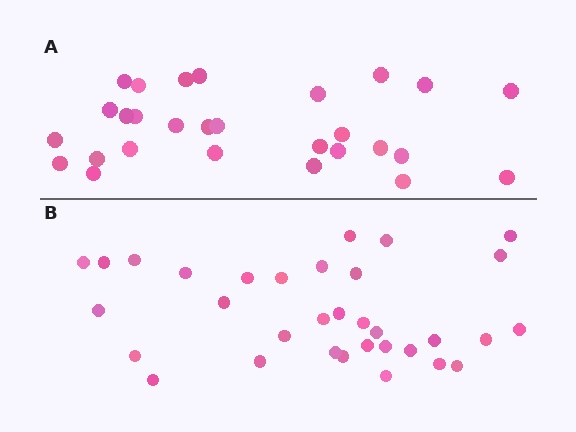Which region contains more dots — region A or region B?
Region B (the bottom region) has more dots.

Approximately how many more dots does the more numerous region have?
Region B has about 5 more dots than region A.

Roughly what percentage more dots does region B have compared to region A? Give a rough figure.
About 20% more.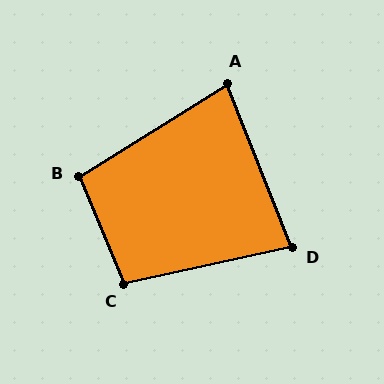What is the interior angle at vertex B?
Approximately 99 degrees (obtuse).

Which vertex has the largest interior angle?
C, at approximately 101 degrees.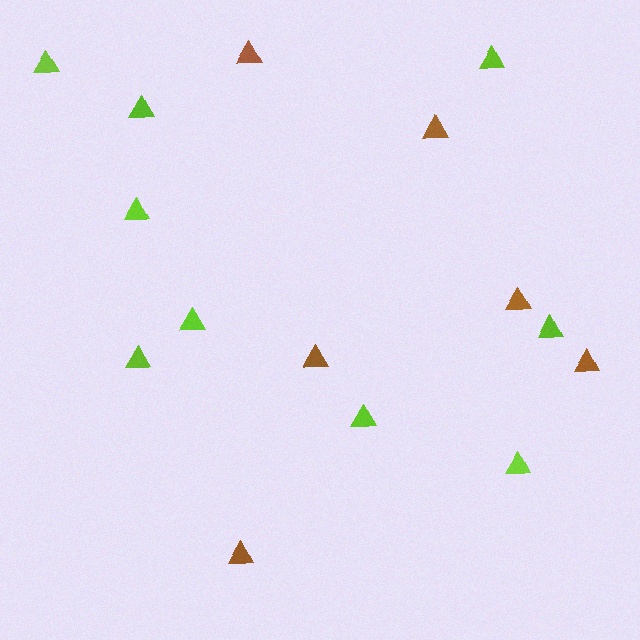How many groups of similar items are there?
There are 2 groups: one group of brown triangles (6) and one group of lime triangles (9).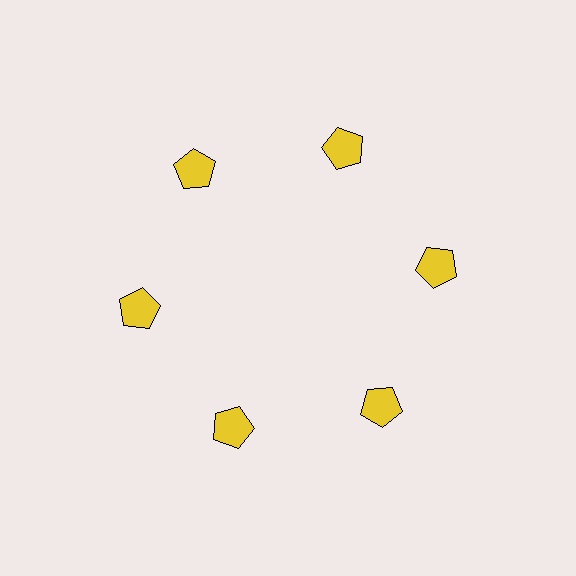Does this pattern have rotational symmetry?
Yes, this pattern has 6-fold rotational symmetry. It looks the same after rotating 60 degrees around the center.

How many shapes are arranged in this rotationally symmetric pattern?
There are 6 shapes, arranged in 6 groups of 1.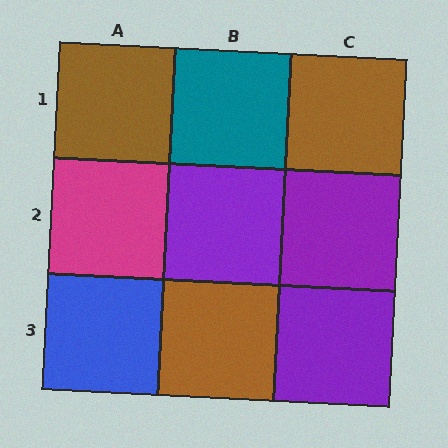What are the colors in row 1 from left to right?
Brown, teal, brown.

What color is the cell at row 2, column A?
Magenta.